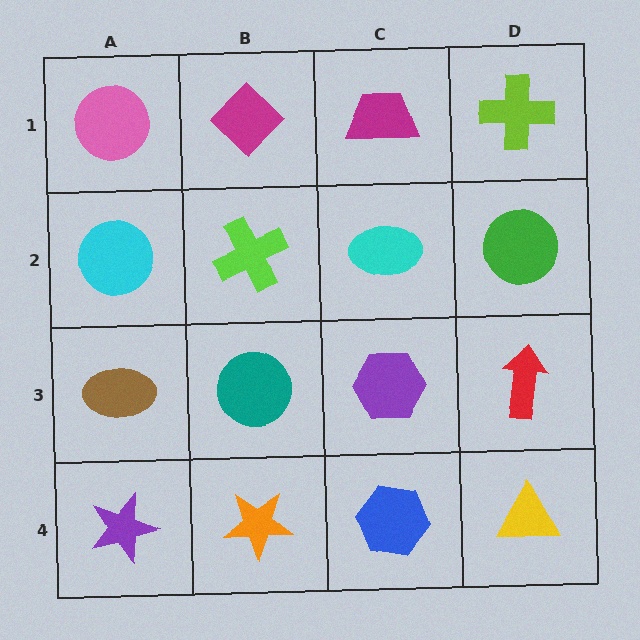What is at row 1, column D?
A lime cross.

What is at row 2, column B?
A lime cross.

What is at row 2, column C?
A cyan ellipse.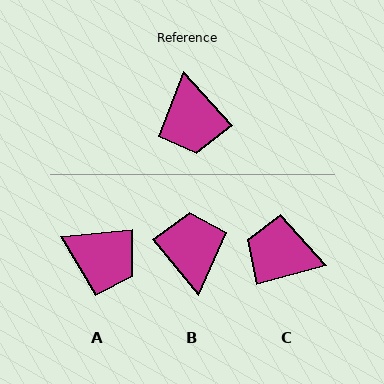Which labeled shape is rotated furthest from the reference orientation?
B, about 177 degrees away.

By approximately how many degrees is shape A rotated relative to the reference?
Approximately 53 degrees counter-clockwise.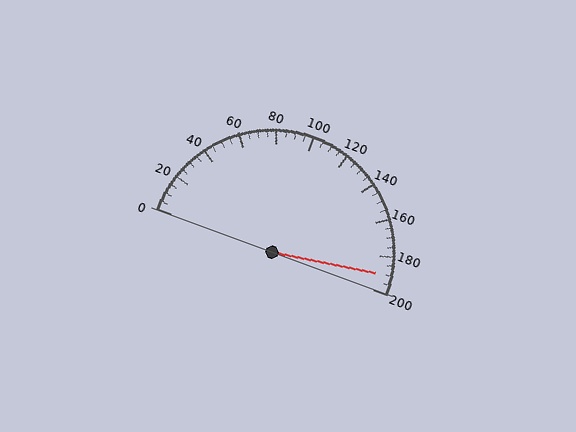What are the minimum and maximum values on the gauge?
The gauge ranges from 0 to 200.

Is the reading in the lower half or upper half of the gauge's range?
The reading is in the upper half of the range (0 to 200).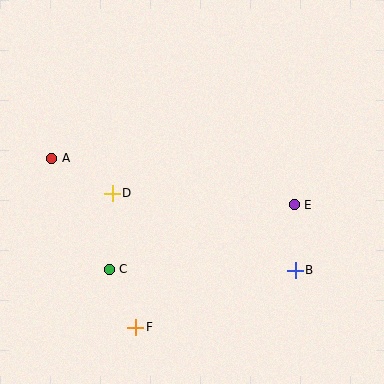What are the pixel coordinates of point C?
Point C is at (109, 269).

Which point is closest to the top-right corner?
Point E is closest to the top-right corner.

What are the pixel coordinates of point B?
Point B is at (295, 270).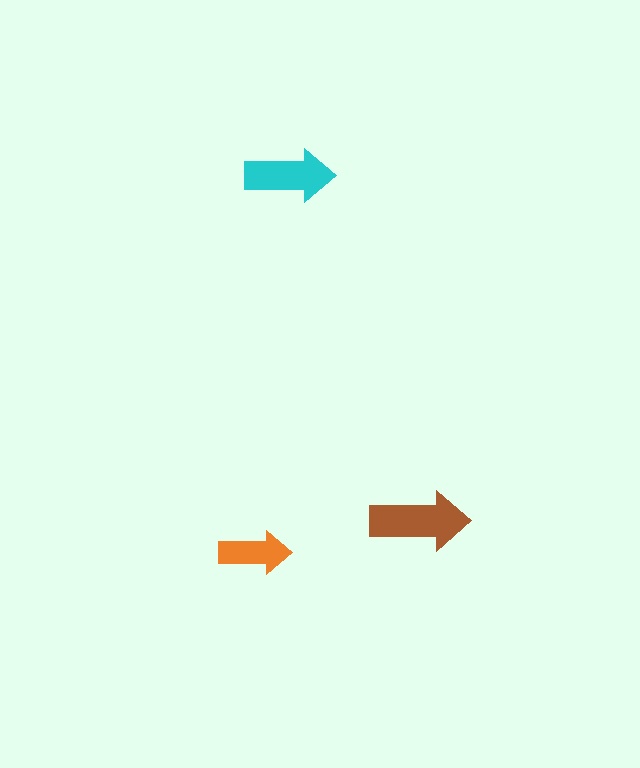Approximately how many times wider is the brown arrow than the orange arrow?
About 1.5 times wider.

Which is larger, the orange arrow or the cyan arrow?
The cyan one.